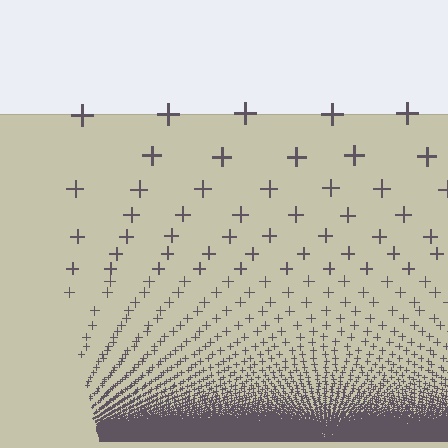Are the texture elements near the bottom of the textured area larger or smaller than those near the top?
Smaller. The gradient is inverted — elements near the bottom are smaller and denser.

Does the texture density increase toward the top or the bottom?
Density increases toward the bottom.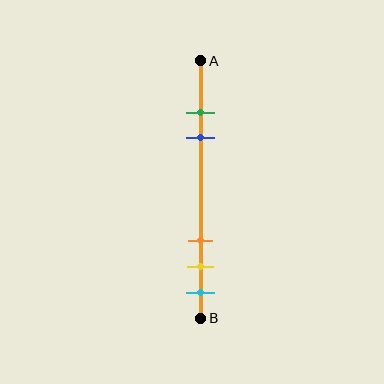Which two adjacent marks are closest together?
The green and blue marks are the closest adjacent pair.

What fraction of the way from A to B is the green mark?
The green mark is approximately 20% (0.2) of the way from A to B.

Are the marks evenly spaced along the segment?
No, the marks are not evenly spaced.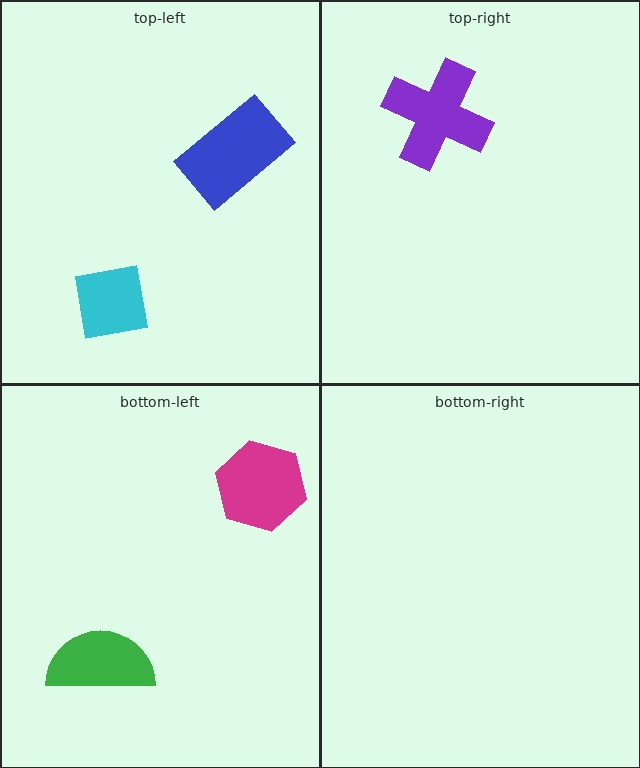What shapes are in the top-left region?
The blue rectangle, the cyan square.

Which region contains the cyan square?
The top-left region.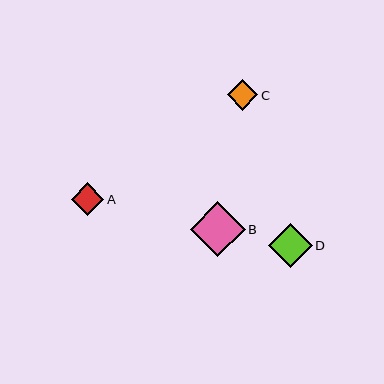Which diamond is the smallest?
Diamond C is the smallest with a size of approximately 31 pixels.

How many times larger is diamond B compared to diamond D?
Diamond B is approximately 1.2 times the size of diamond D.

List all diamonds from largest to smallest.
From largest to smallest: B, D, A, C.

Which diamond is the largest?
Diamond B is the largest with a size of approximately 54 pixels.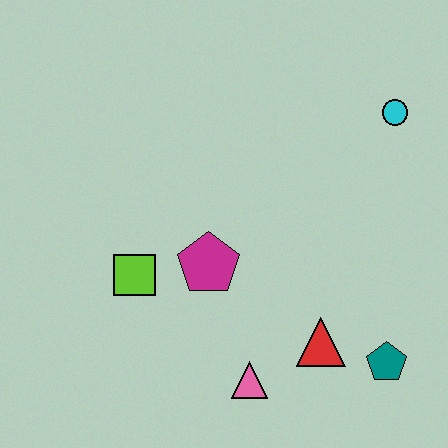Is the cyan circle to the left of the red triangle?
No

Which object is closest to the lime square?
The magenta pentagon is closest to the lime square.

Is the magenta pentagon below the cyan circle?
Yes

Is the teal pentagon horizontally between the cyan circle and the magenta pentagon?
Yes